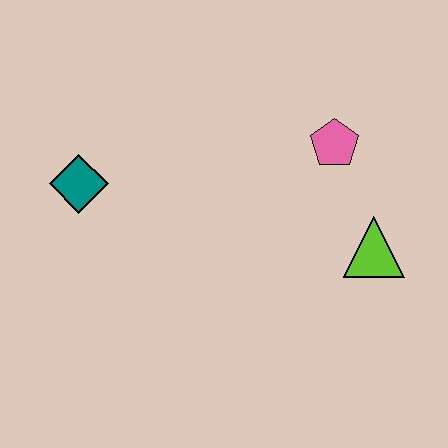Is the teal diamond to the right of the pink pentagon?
No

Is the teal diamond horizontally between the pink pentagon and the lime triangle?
No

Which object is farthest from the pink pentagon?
The teal diamond is farthest from the pink pentagon.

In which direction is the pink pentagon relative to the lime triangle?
The pink pentagon is above the lime triangle.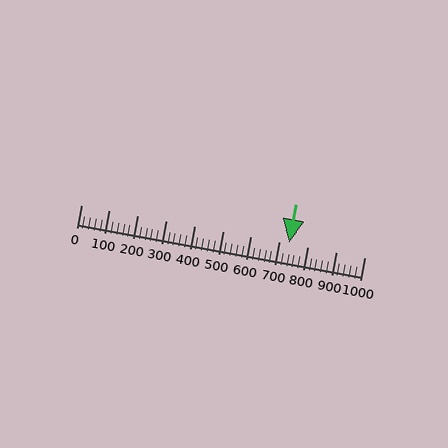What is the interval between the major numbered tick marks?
The major tick marks are spaced 100 units apart.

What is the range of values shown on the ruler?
The ruler shows values from 0 to 1000.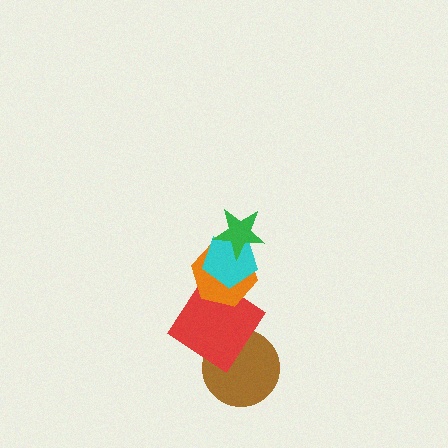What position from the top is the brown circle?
The brown circle is 5th from the top.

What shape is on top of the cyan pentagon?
The green star is on top of the cyan pentagon.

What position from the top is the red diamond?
The red diamond is 4th from the top.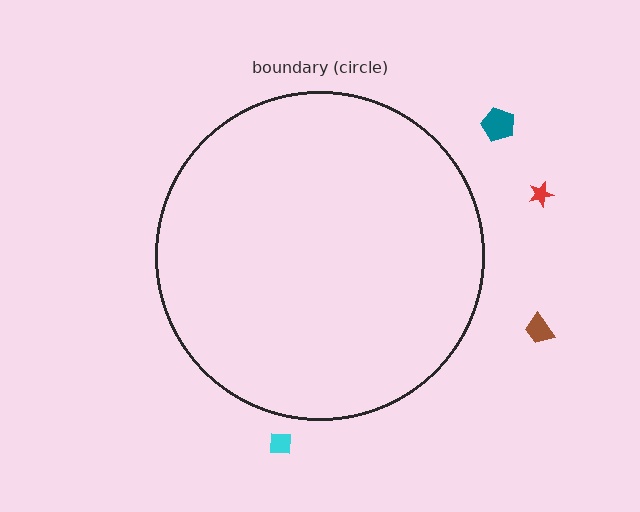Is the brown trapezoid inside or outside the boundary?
Outside.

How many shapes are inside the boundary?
0 inside, 4 outside.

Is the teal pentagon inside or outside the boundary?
Outside.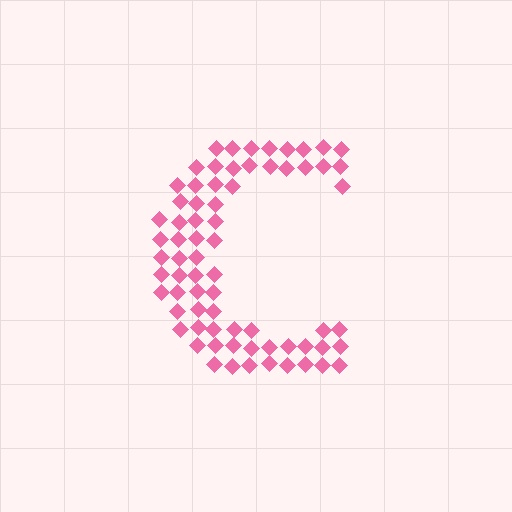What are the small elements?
The small elements are diamonds.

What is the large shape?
The large shape is the letter C.